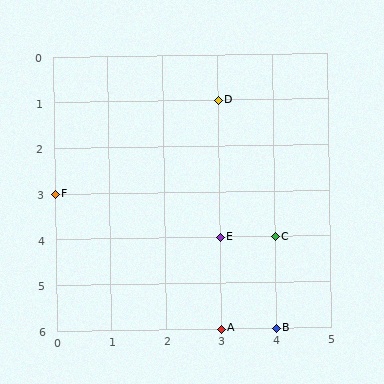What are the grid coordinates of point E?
Point E is at grid coordinates (3, 4).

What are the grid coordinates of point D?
Point D is at grid coordinates (3, 1).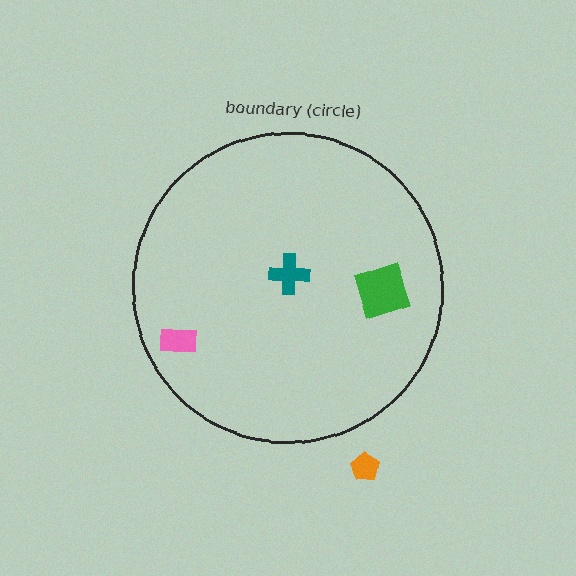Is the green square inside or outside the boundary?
Inside.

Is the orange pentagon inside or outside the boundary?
Outside.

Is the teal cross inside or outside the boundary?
Inside.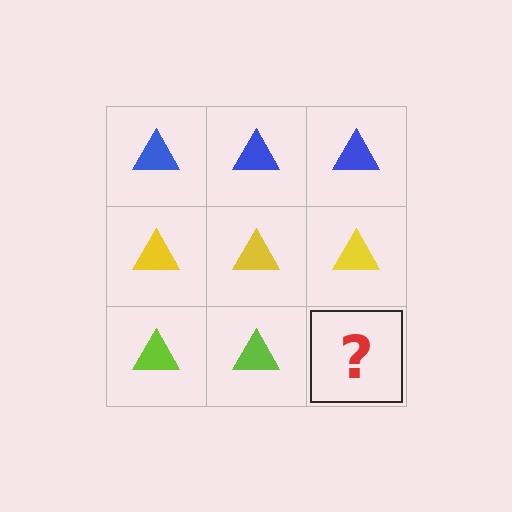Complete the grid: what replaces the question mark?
The question mark should be replaced with a lime triangle.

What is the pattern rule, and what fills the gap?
The rule is that each row has a consistent color. The gap should be filled with a lime triangle.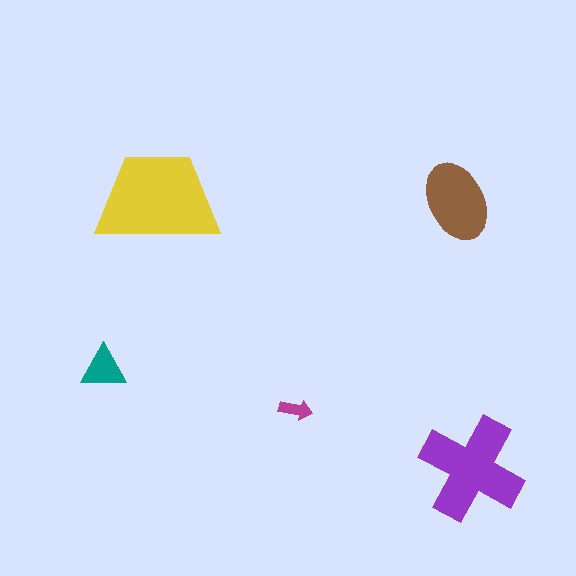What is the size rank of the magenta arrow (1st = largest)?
5th.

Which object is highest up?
The yellow trapezoid is topmost.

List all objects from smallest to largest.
The magenta arrow, the teal triangle, the brown ellipse, the purple cross, the yellow trapezoid.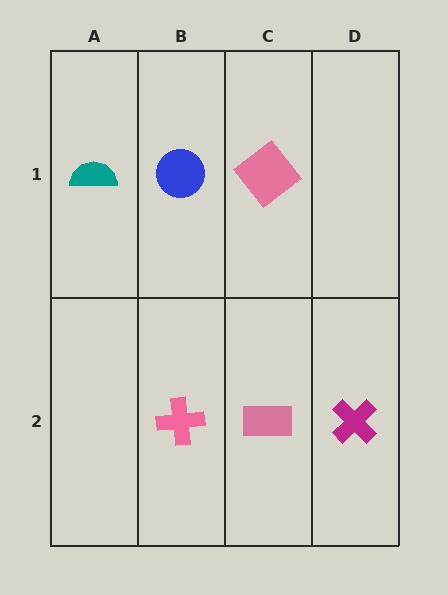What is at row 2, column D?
A magenta cross.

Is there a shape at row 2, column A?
No, that cell is empty.